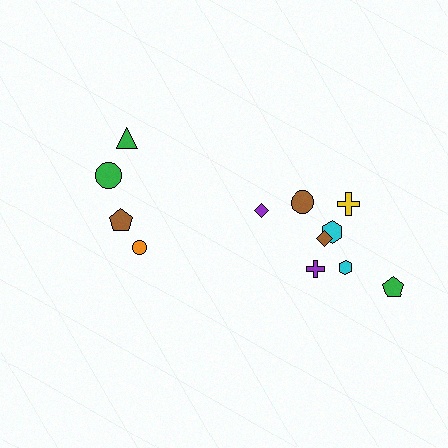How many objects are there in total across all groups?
There are 13 objects.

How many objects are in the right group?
There are 8 objects.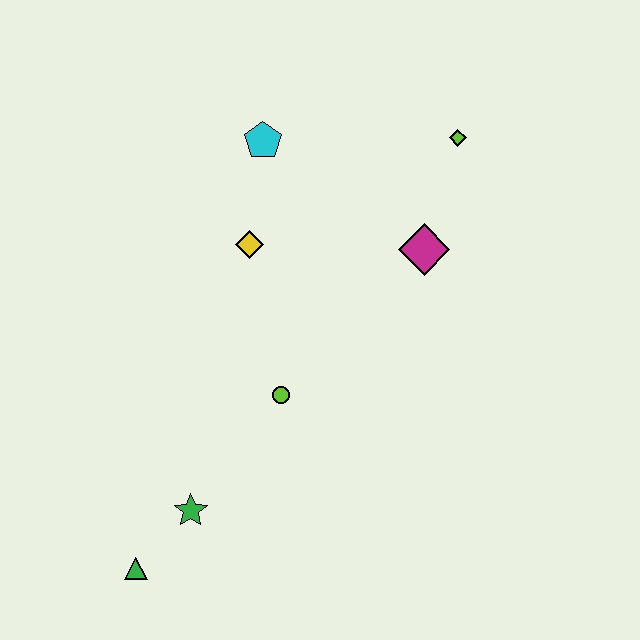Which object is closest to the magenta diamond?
The lime diamond is closest to the magenta diamond.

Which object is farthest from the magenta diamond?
The green triangle is farthest from the magenta diamond.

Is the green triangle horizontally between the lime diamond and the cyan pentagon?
No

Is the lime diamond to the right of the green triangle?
Yes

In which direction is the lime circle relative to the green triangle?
The lime circle is above the green triangle.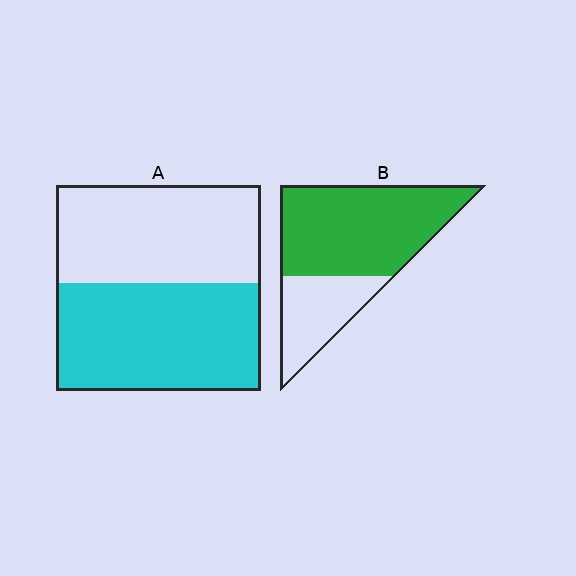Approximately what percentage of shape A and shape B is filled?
A is approximately 50% and B is approximately 70%.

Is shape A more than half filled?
Roughly half.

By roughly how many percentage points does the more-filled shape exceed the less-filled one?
By roughly 15 percentage points (B over A).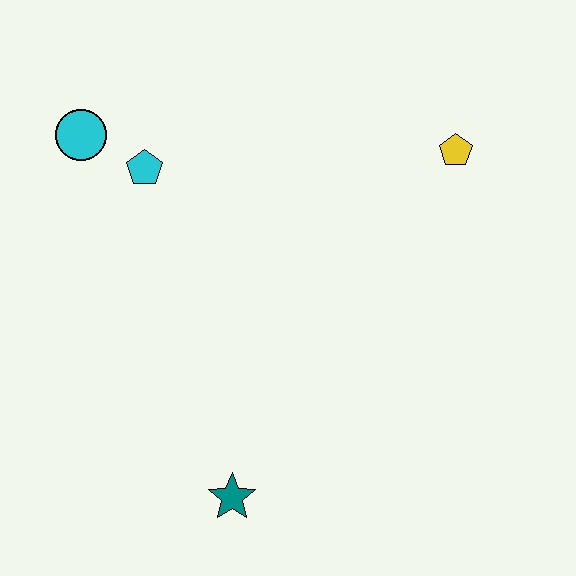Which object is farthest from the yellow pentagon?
The teal star is farthest from the yellow pentagon.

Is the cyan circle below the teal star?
No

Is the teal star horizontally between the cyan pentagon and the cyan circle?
No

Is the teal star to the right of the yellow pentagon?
No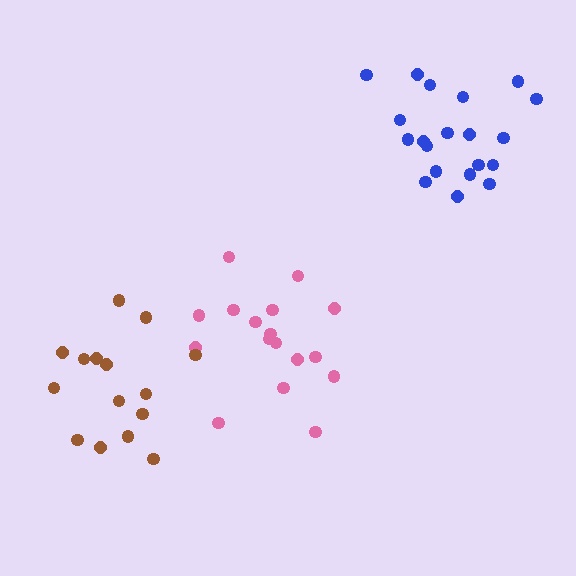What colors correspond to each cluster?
The clusters are colored: pink, blue, brown.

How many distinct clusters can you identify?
There are 3 distinct clusters.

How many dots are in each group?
Group 1: 17 dots, Group 2: 20 dots, Group 3: 15 dots (52 total).